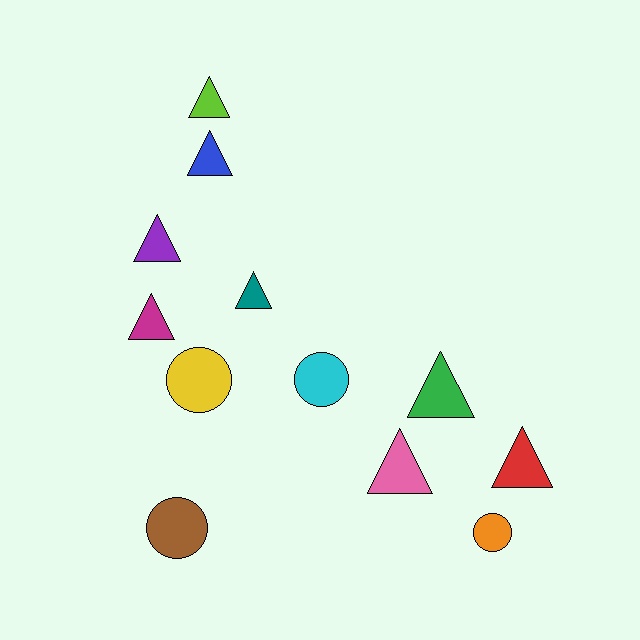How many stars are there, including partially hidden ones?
There are no stars.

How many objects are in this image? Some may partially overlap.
There are 12 objects.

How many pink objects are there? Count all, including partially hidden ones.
There is 1 pink object.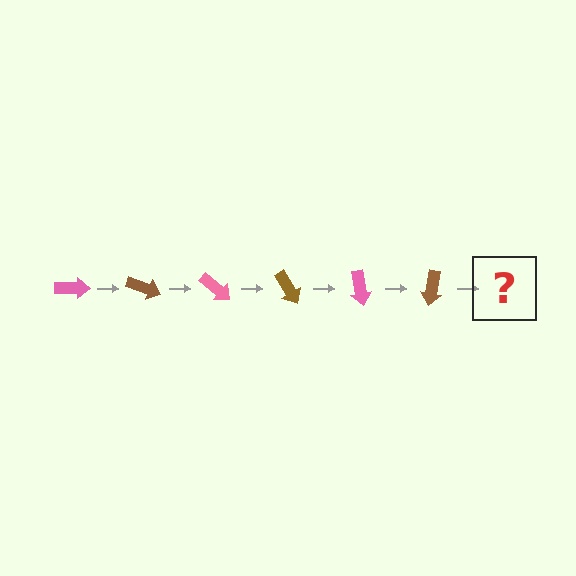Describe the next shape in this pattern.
It should be a pink arrow, rotated 120 degrees from the start.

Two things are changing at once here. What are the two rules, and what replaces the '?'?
The two rules are that it rotates 20 degrees each step and the color cycles through pink and brown. The '?' should be a pink arrow, rotated 120 degrees from the start.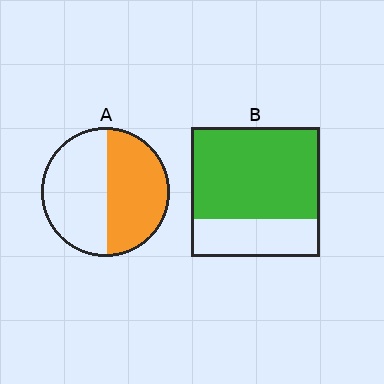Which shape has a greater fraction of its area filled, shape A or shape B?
Shape B.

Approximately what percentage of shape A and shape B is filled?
A is approximately 50% and B is approximately 70%.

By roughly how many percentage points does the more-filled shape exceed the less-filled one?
By roughly 20 percentage points (B over A).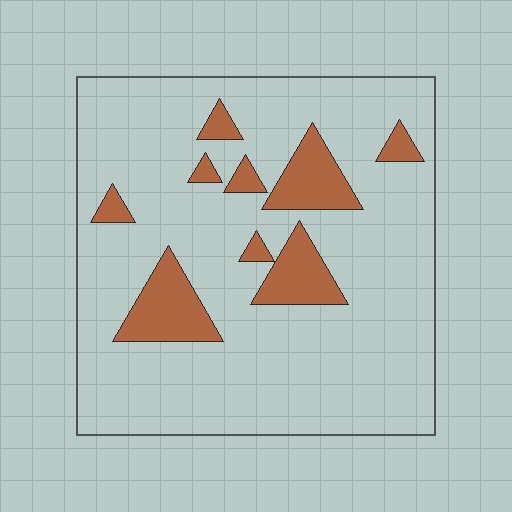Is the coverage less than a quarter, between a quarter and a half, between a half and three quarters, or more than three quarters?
Less than a quarter.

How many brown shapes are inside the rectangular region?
9.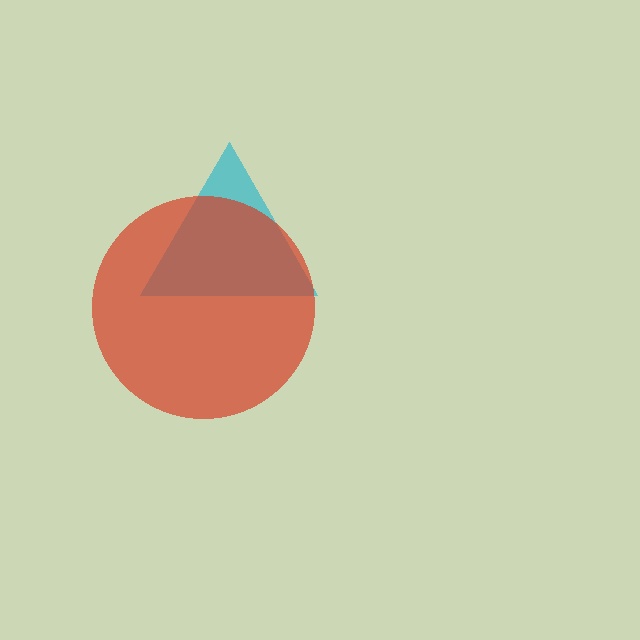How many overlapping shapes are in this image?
There are 2 overlapping shapes in the image.